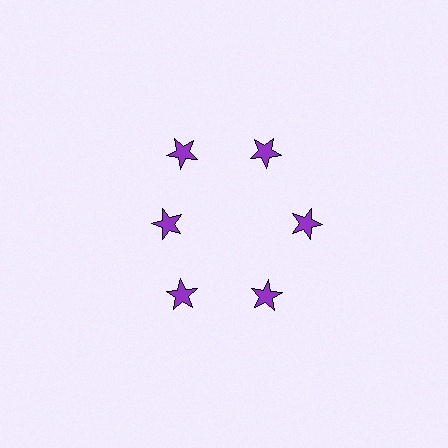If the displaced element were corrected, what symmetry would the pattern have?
It would have 6-fold rotational symmetry — the pattern would map onto itself every 60 degrees.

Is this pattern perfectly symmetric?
No. The 6 purple stars are arranged in a ring, but one element near the 9 o'clock position is pulled inward toward the center, breaking the 6-fold rotational symmetry.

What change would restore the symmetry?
The symmetry would be restored by moving it outward, back onto the ring so that all 6 stars sit at equal angles and equal distance from the center.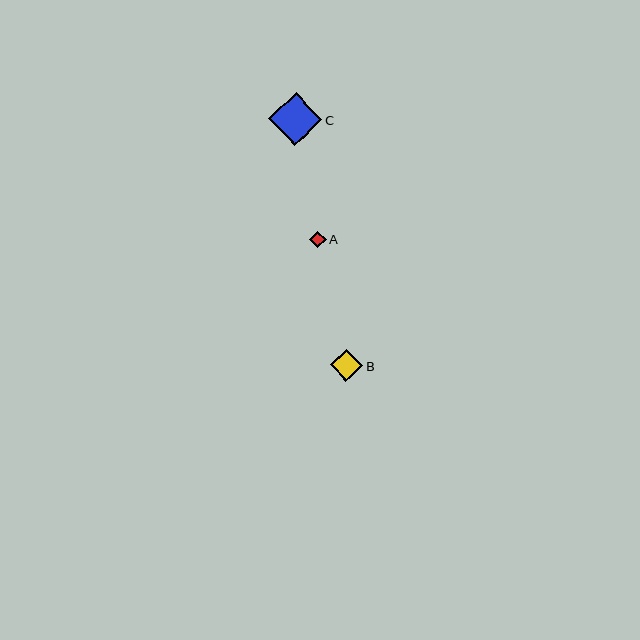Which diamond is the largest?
Diamond C is the largest with a size of approximately 53 pixels.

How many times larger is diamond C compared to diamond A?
Diamond C is approximately 3.3 times the size of diamond A.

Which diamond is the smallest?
Diamond A is the smallest with a size of approximately 16 pixels.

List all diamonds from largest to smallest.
From largest to smallest: C, B, A.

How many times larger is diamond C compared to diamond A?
Diamond C is approximately 3.3 times the size of diamond A.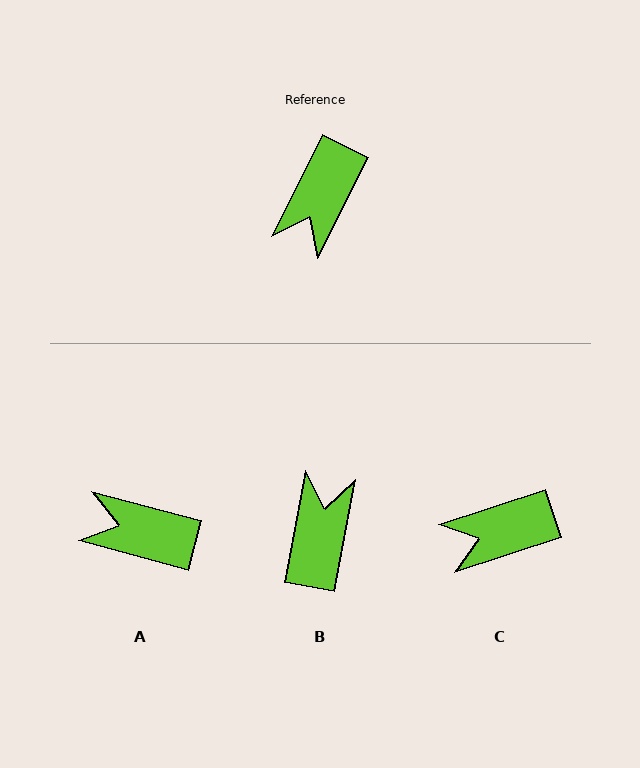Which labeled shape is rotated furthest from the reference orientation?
B, about 164 degrees away.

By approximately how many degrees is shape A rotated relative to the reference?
Approximately 78 degrees clockwise.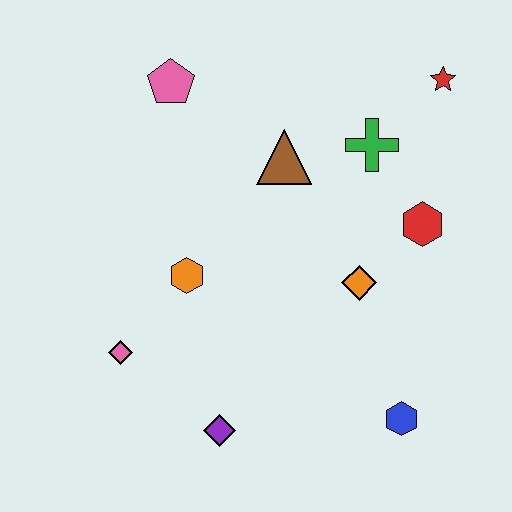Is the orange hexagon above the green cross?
No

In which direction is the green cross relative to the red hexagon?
The green cross is above the red hexagon.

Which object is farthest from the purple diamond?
The red star is farthest from the purple diamond.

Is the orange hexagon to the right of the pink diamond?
Yes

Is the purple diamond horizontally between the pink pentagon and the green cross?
Yes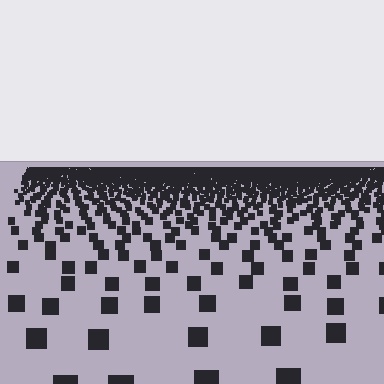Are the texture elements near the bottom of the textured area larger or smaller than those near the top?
Larger. Near the bottom, elements are closer to the viewer and appear at a bigger on-screen size.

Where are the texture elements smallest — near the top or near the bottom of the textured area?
Near the top.